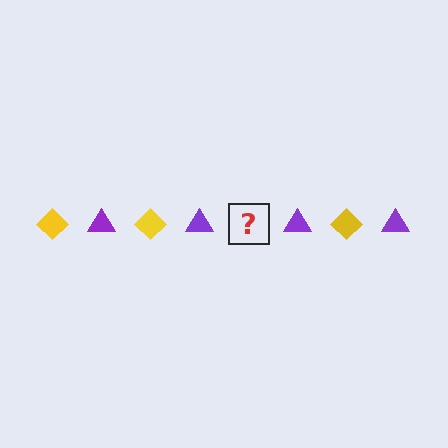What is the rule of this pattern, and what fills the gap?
The rule is that the pattern alternates between yellow diamond and purple triangle. The gap should be filled with a yellow diamond.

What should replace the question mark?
The question mark should be replaced with a yellow diamond.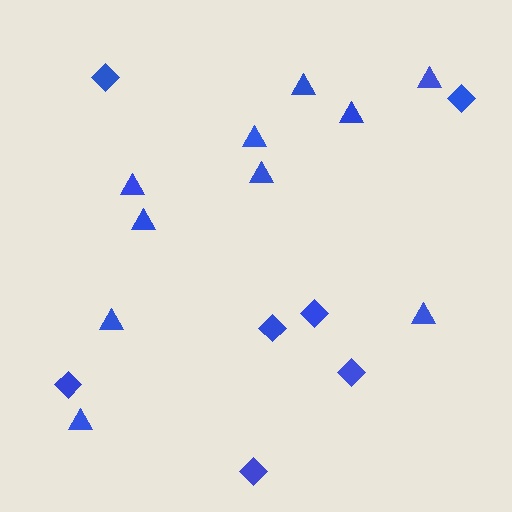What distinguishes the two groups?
There are 2 groups: one group of triangles (10) and one group of diamonds (7).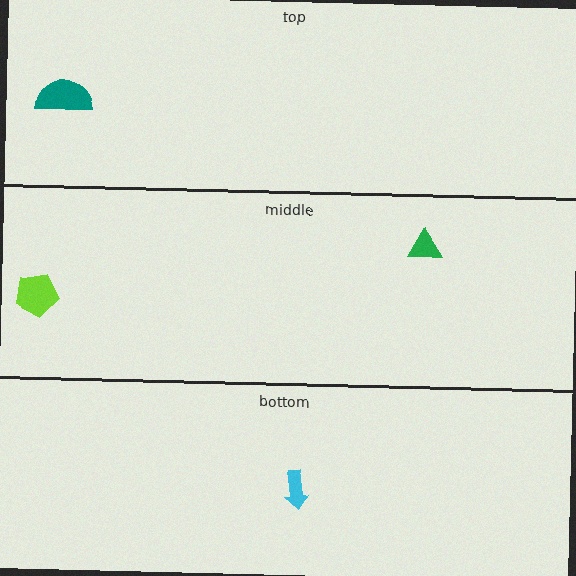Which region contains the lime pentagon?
The middle region.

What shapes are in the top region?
The teal semicircle.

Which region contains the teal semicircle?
The top region.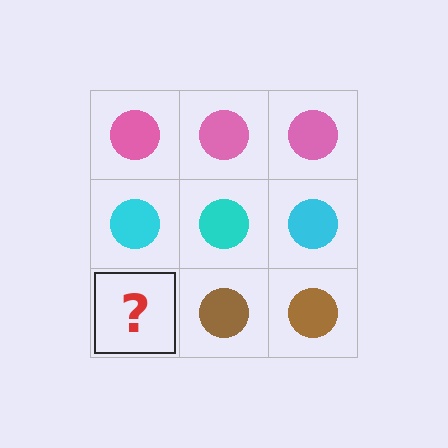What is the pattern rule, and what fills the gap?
The rule is that each row has a consistent color. The gap should be filled with a brown circle.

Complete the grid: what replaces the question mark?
The question mark should be replaced with a brown circle.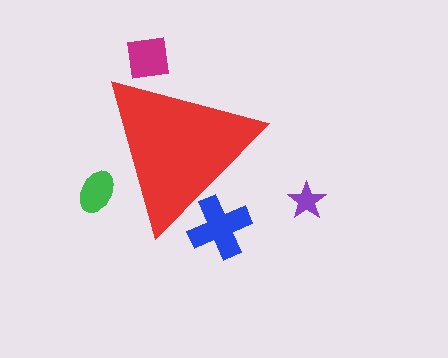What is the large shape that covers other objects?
A red triangle.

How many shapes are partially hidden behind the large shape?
3 shapes are partially hidden.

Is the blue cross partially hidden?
Yes, the blue cross is partially hidden behind the red triangle.